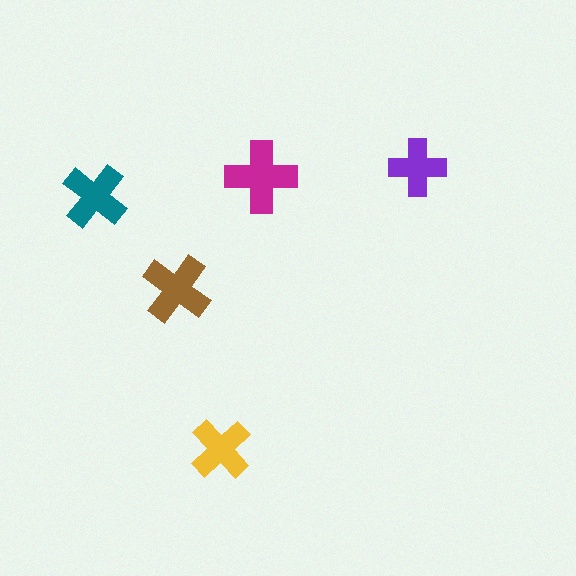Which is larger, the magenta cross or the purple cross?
The magenta one.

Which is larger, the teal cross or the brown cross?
The brown one.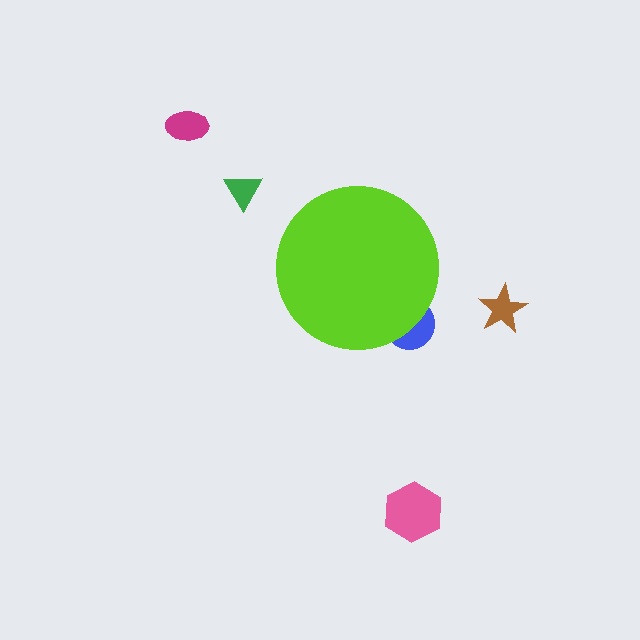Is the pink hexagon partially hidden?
No, the pink hexagon is fully visible.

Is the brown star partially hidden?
No, the brown star is fully visible.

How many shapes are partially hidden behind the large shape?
1 shape is partially hidden.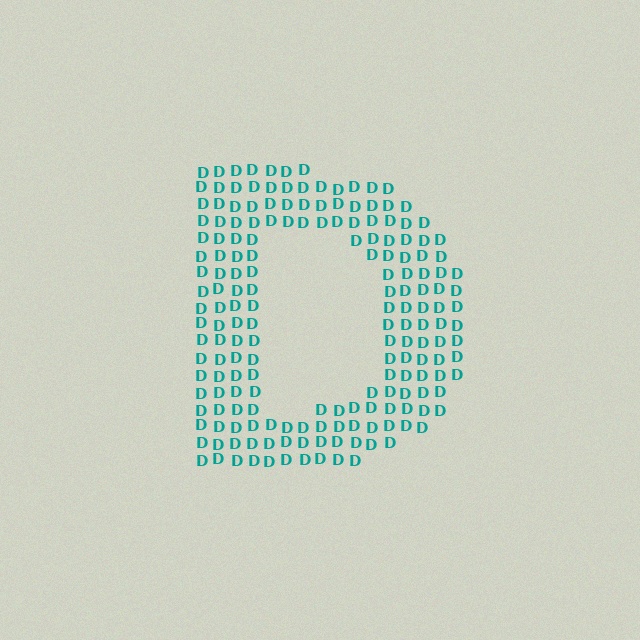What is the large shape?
The large shape is the letter D.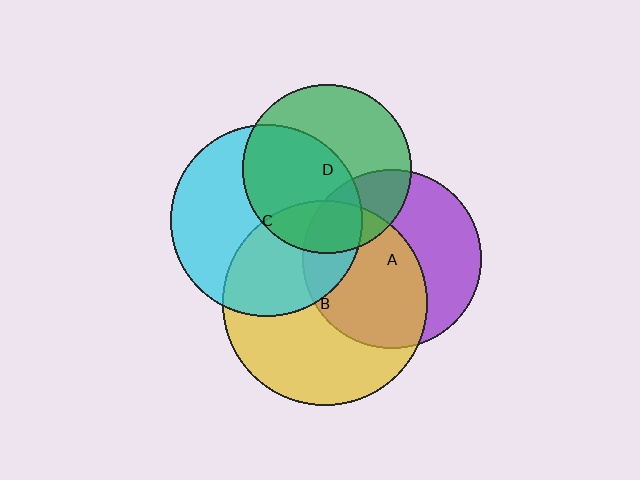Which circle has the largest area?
Circle B (yellow).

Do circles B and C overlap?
Yes.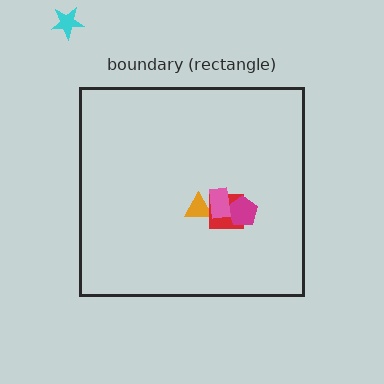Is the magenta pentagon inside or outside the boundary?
Inside.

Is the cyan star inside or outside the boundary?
Outside.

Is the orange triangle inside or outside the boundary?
Inside.